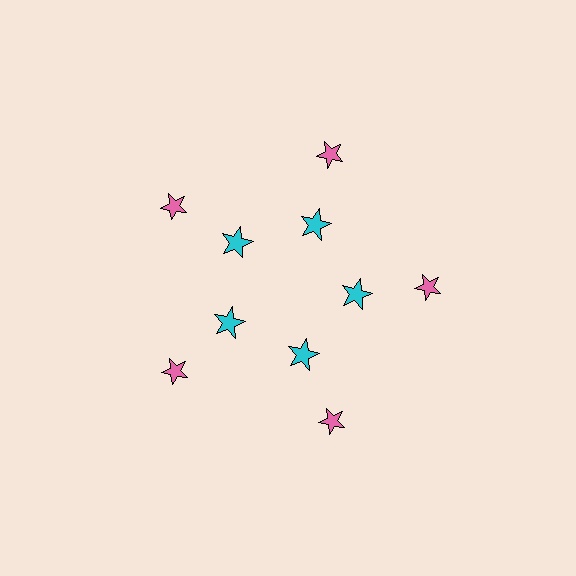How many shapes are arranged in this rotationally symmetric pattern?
There are 10 shapes, arranged in 5 groups of 2.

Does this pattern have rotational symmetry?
Yes, this pattern has 5-fold rotational symmetry. It looks the same after rotating 72 degrees around the center.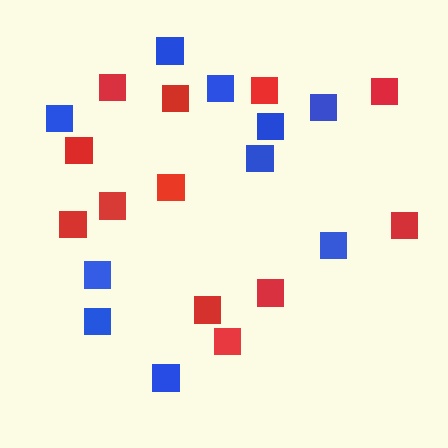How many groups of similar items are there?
There are 2 groups: one group of red squares (12) and one group of blue squares (10).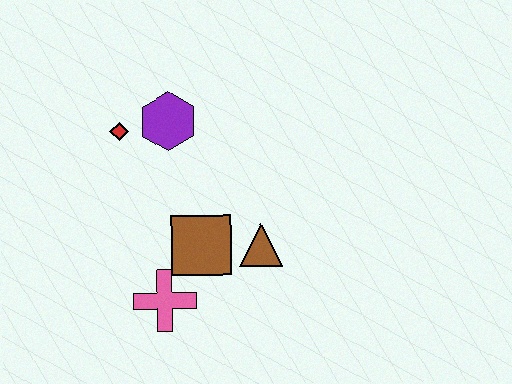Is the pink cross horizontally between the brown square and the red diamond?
Yes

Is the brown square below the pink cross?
No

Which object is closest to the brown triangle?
The brown square is closest to the brown triangle.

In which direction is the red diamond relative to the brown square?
The red diamond is above the brown square.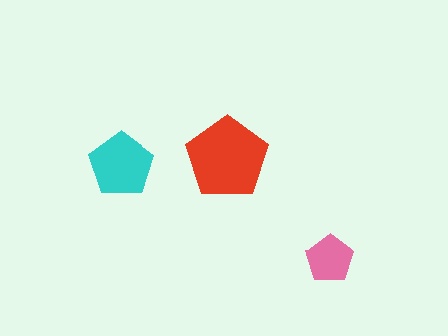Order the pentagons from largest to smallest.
the red one, the cyan one, the pink one.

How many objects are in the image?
There are 3 objects in the image.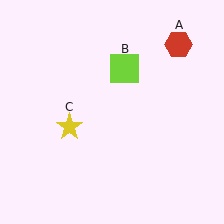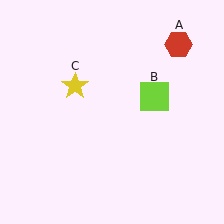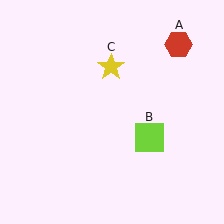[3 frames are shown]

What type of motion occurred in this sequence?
The lime square (object B), yellow star (object C) rotated clockwise around the center of the scene.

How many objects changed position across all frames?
2 objects changed position: lime square (object B), yellow star (object C).